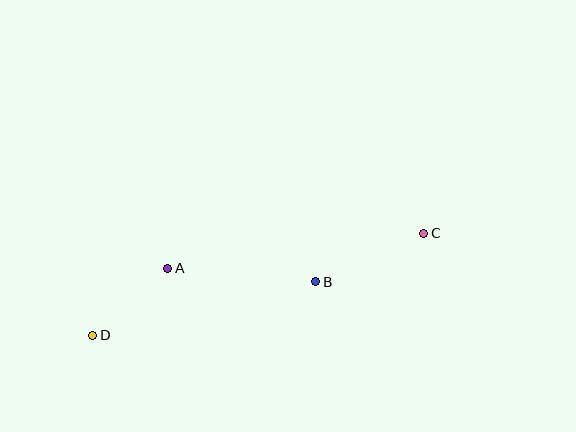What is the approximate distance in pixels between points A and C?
The distance between A and C is approximately 258 pixels.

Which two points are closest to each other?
Points A and D are closest to each other.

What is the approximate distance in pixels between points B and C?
The distance between B and C is approximately 118 pixels.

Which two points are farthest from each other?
Points C and D are farthest from each other.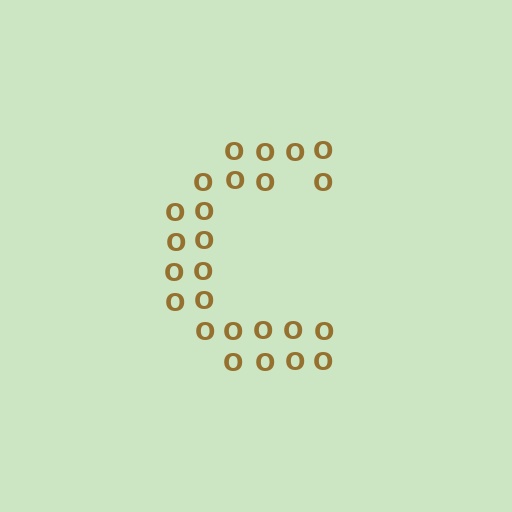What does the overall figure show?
The overall figure shows the letter C.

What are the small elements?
The small elements are letter O's.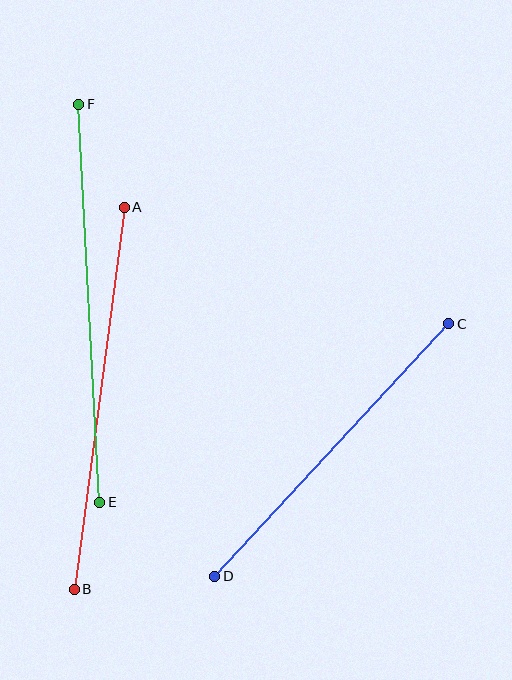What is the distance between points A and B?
The distance is approximately 385 pixels.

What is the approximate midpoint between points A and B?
The midpoint is at approximately (99, 398) pixels.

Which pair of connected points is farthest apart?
Points E and F are farthest apart.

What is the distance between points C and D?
The distance is approximately 344 pixels.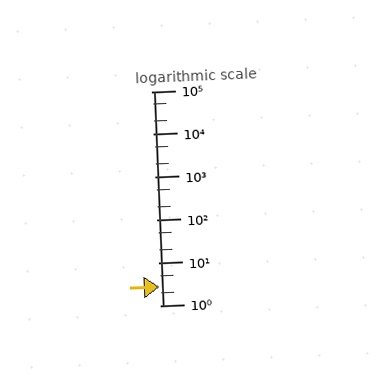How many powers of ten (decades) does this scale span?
The scale spans 5 decades, from 1 to 100000.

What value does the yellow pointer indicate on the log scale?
The pointer indicates approximately 2.7.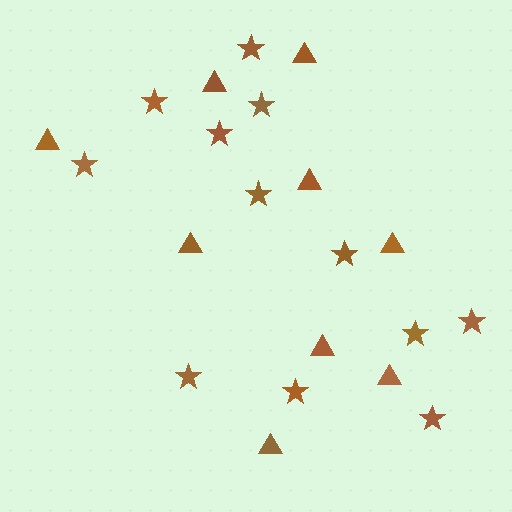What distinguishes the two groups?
There are 2 groups: one group of stars (12) and one group of triangles (9).